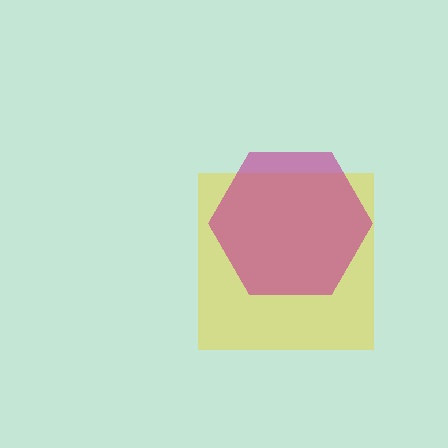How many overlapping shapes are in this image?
There are 2 overlapping shapes in the image.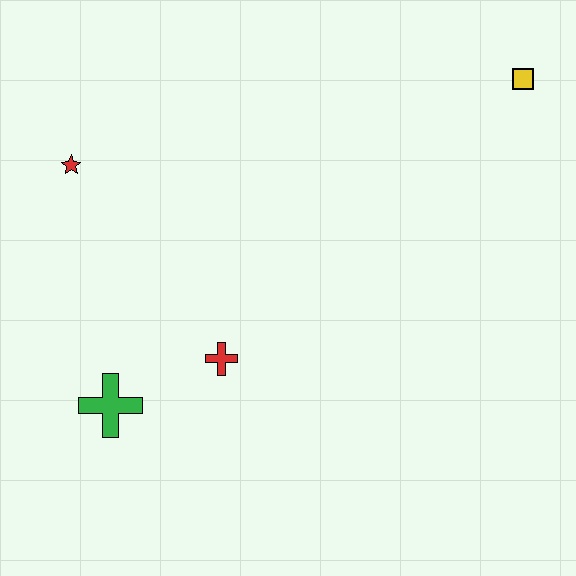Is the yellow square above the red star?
Yes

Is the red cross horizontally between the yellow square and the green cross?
Yes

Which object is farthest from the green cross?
The yellow square is farthest from the green cross.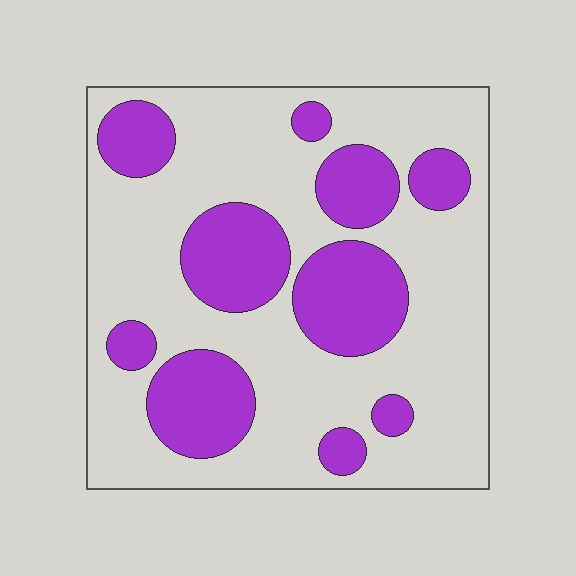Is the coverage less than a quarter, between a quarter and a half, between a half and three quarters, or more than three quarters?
Between a quarter and a half.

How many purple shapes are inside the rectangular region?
10.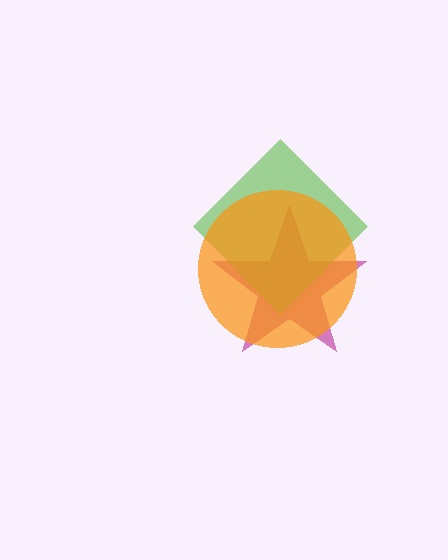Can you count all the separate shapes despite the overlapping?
Yes, there are 3 separate shapes.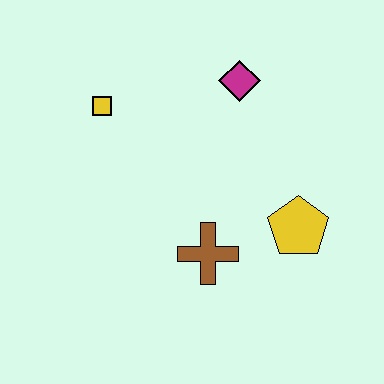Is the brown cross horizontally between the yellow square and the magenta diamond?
Yes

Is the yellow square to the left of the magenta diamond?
Yes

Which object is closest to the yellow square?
The magenta diamond is closest to the yellow square.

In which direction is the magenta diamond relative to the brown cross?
The magenta diamond is above the brown cross.